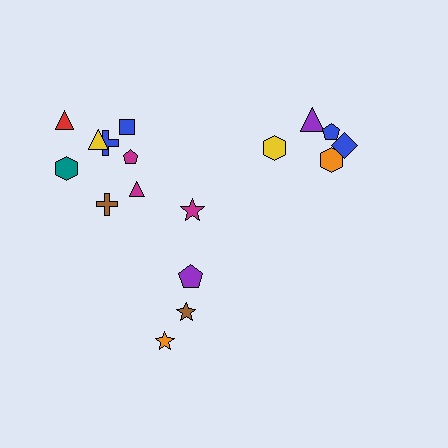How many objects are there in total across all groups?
There are 18 objects.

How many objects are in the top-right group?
There are 6 objects.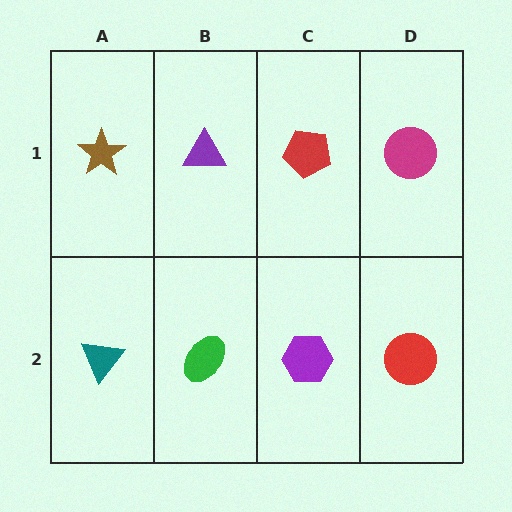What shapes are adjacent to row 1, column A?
A teal triangle (row 2, column A), a purple triangle (row 1, column B).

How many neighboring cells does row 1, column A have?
2.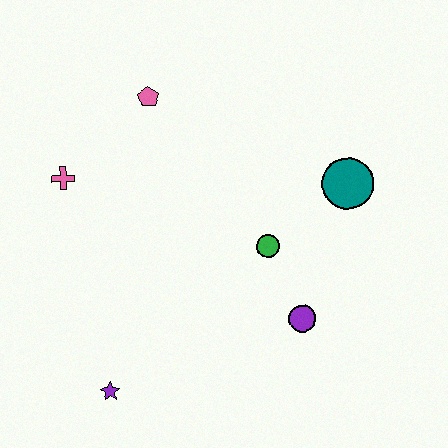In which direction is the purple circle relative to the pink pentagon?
The purple circle is below the pink pentagon.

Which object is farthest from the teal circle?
The purple star is farthest from the teal circle.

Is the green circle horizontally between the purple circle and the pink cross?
Yes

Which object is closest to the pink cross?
The pink pentagon is closest to the pink cross.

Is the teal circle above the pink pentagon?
No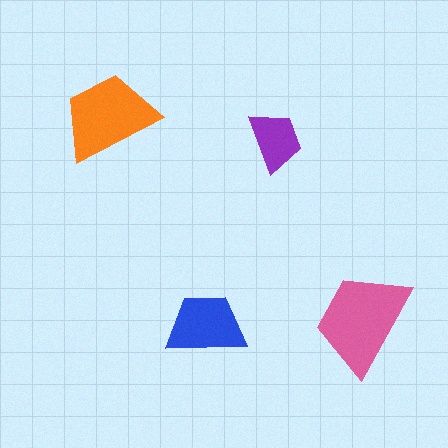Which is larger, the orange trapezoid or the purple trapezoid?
The orange one.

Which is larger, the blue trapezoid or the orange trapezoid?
The orange one.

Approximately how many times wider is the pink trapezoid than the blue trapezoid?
About 1.5 times wider.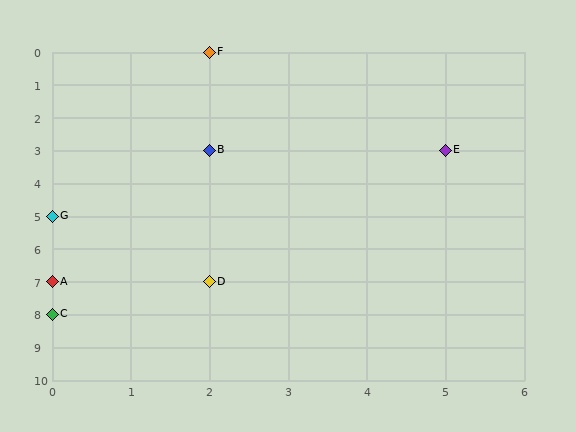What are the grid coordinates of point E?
Point E is at grid coordinates (5, 3).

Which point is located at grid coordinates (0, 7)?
Point A is at (0, 7).